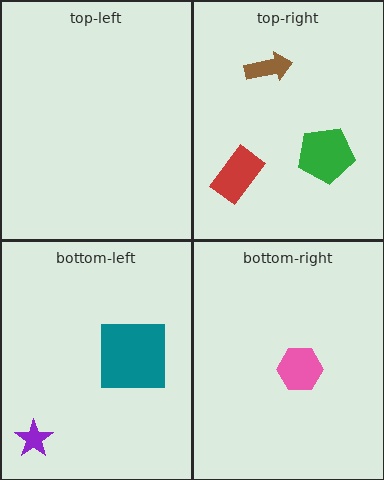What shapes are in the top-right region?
The red rectangle, the green pentagon, the brown arrow.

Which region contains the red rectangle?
The top-right region.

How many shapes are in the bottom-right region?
1.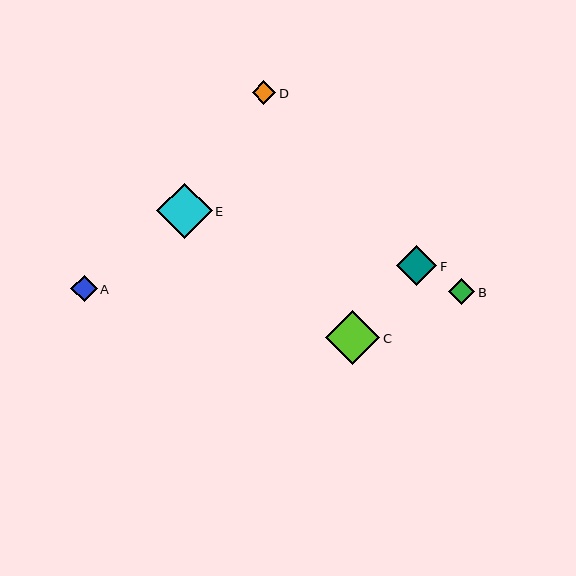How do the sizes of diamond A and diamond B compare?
Diamond A and diamond B are approximately the same size.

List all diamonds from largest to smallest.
From largest to smallest: E, C, F, A, B, D.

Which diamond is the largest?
Diamond E is the largest with a size of approximately 55 pixels.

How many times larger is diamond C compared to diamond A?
Diamond C is approximately 2.0 times the size of diamond A.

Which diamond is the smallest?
Diamond D is the smallest with a size of approximately 23 pixels.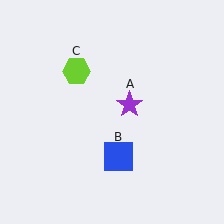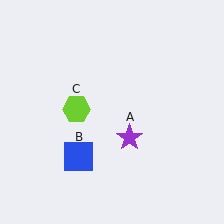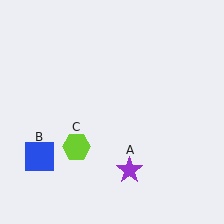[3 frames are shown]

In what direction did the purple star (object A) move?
The purple star (object A) moved down.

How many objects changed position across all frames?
3 objects changed position: purple star (object A), blue square (object B), lime hexagon (object C).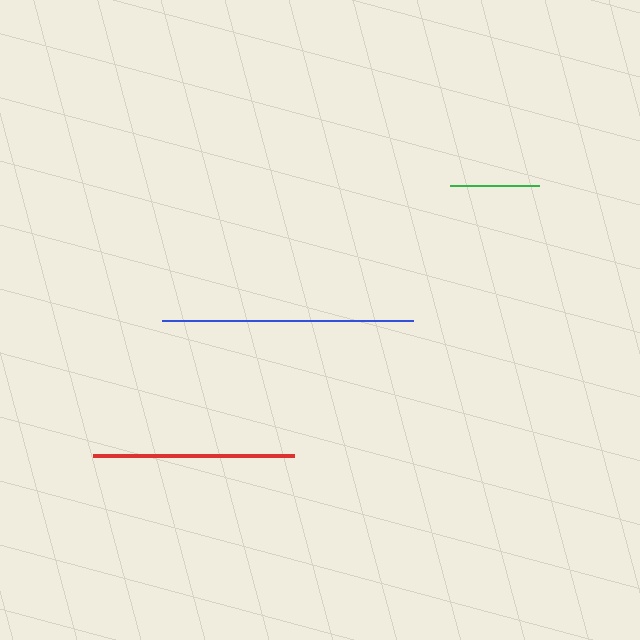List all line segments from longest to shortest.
From longest to shortest: blue, red, green.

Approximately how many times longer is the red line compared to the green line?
The red line is approximately 2.3 times the length of the green line.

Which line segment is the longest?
The blue line is the longest at approximately 252 pixels.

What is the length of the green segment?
The green segment is approximately 88 pixels long.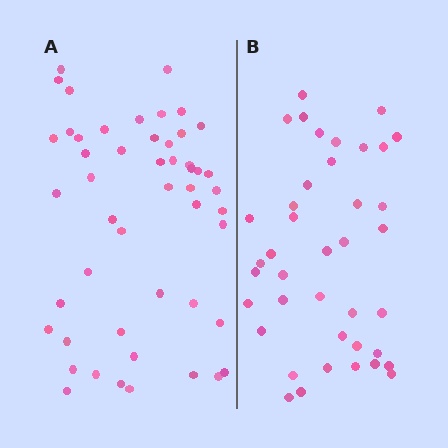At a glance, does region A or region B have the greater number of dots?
Region A (the left region) has more dots.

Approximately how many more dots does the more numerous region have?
Region A has roughly 10 or so more dots than region B.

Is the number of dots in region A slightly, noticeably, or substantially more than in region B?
Region A has noticeably more, but not dramatically so. The ratio is roughly 1.2 to 1.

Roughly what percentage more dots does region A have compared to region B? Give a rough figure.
About 25% more.